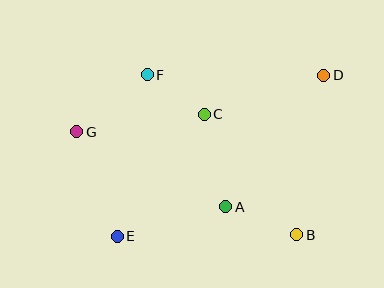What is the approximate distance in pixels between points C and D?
The distance between C and D is approximately 125 pixels.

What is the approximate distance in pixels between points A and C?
The distance between A and C is approximately 95 pixels.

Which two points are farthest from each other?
Points D and E are farthest from each other.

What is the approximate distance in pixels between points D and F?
The distance between D and F is approximately 177 pixels.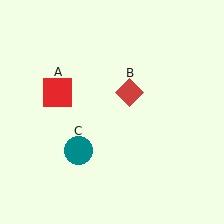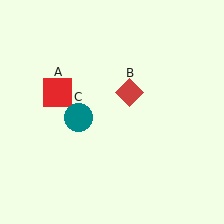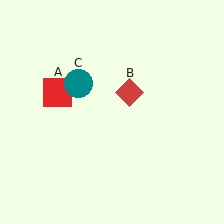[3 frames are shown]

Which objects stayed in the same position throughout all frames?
Red square (object A) and red diamond (object B) remained stationary.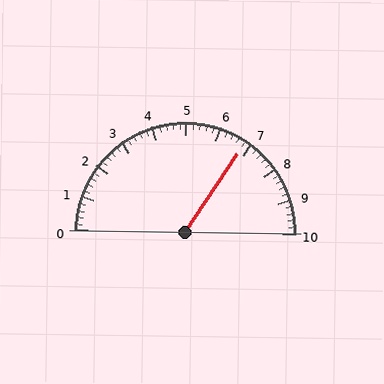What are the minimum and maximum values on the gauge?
The gauge ranges from 0 to 10.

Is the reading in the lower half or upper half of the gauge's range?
The reading is in the upper half of the range (0 to 10).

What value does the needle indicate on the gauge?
The needle indicates approximately 6.8.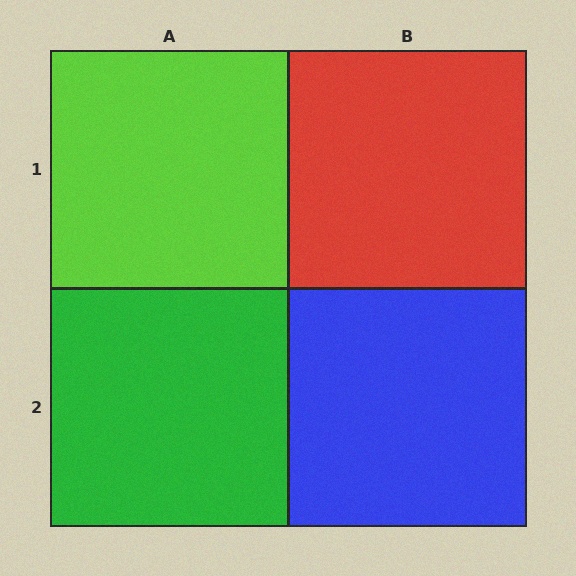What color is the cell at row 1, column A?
Lime.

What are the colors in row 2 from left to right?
Green, blue.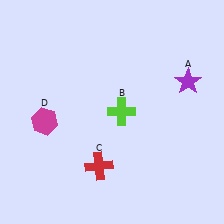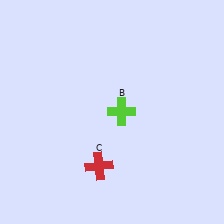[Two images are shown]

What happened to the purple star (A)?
The purple star (A) was removed in Image 2. It was in the top-right area of Image 1.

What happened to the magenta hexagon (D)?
The magenta hexagon (D) was removed in Image 2. It was in the bottom-left area of Image 1.